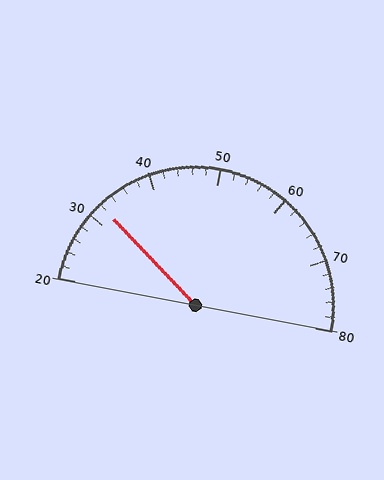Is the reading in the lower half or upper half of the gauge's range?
The reading is in the lower half of the range (20 to 80).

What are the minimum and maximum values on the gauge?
The gauge ranges from 20 to 80.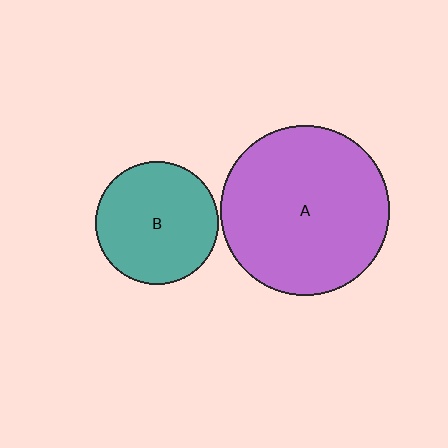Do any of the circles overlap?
No, none of the circles overlap.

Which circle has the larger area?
Circle A (purple).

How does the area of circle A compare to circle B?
Approximately 1.9 times.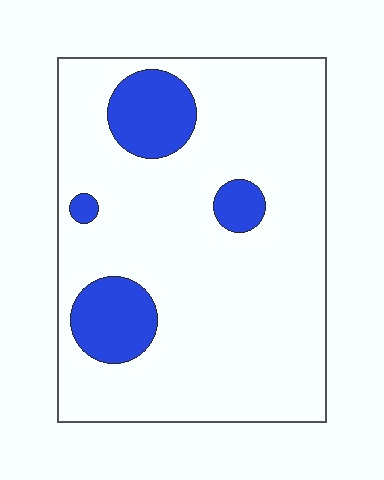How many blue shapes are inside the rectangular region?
4.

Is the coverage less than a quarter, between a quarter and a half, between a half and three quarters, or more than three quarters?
Less than a quarter.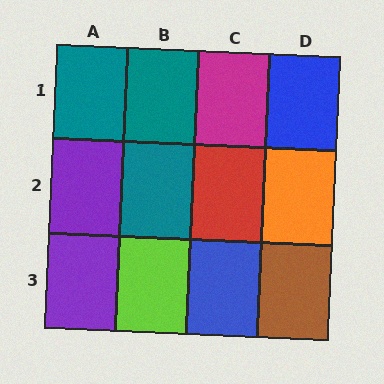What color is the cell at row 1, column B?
Teal.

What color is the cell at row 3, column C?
Blue.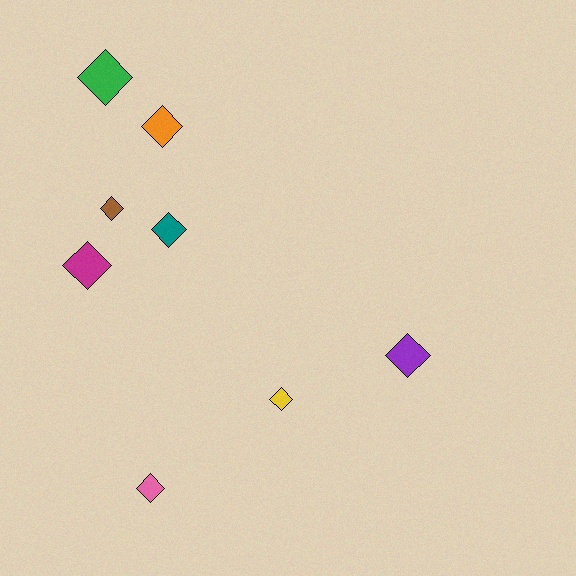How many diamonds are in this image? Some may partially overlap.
There are 8 diamonds.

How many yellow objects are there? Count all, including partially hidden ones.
There is 1 yellow object.